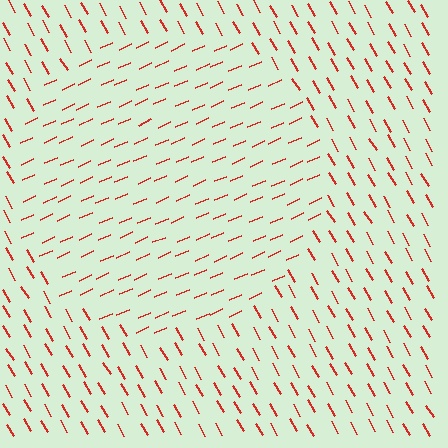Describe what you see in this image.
The image is filled with small red line segments. A circle region in the image has lines oriented differently from the surrounding lines, creating a visible texture boundary.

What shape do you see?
I see a circle.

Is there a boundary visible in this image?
Yes, there is a texture boundary formed by a change in line orientation.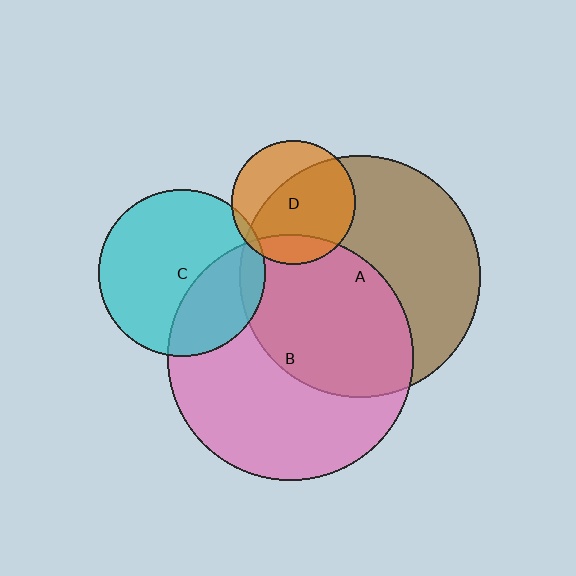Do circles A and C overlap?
Yes.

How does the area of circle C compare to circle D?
Approximately 1.8 times.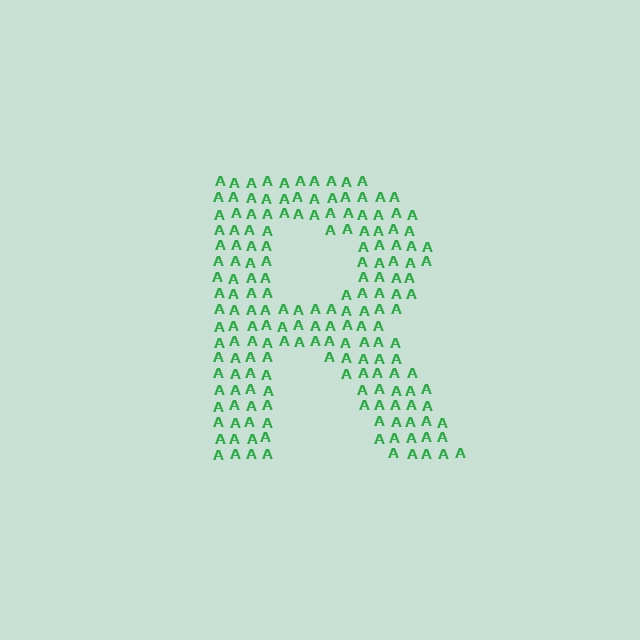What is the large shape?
The large shape is the letter R.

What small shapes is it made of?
It is made of small letter A's.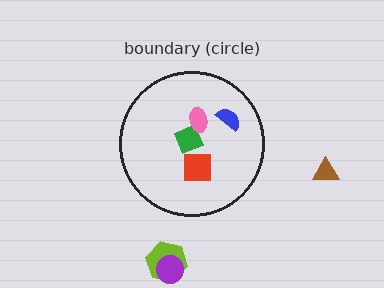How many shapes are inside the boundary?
4 inside, 3 outside.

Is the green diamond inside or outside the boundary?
Inside.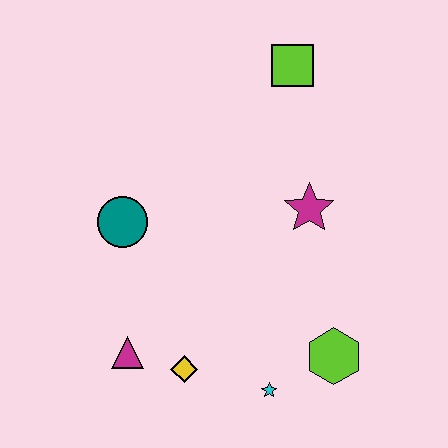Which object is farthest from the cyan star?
The lime square is farthest from the cyan star.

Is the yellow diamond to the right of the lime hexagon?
No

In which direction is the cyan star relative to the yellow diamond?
The cyan star is to the right of the yellow diamond.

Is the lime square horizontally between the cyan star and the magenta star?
Yes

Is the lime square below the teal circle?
No